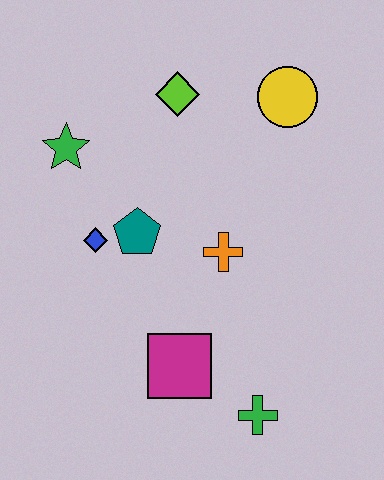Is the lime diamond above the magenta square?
Yes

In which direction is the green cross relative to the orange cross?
The green cross is below the orange cross.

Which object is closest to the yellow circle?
The lime diamond is closest to the yellow circle.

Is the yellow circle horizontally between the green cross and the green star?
No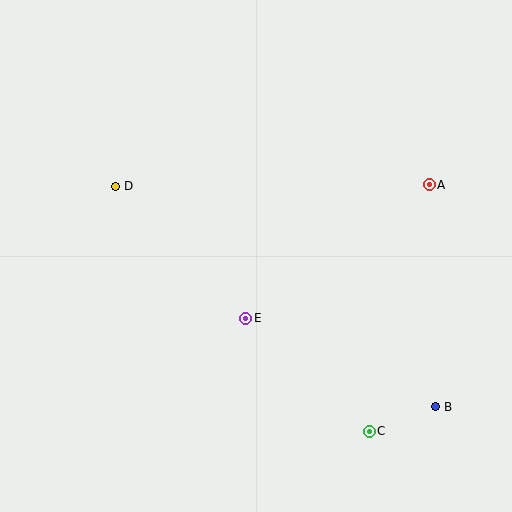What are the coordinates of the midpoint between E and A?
The midpoint between E and A is at (337, 252).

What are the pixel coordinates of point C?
Point C is at (369, 431).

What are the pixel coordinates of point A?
Point A is at (429, 185).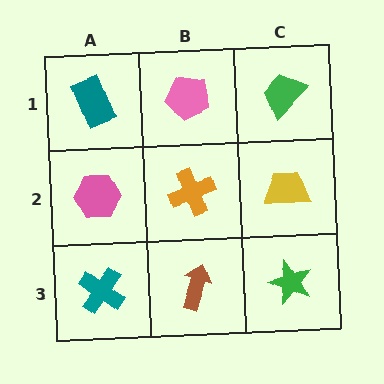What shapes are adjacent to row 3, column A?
A pink hexagon (row 2, column A), a brown arrow (row 3, column B).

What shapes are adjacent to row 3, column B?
An orange cross (row 2, column B), a teal cross (row 3, column A), a green star (row 3, column C).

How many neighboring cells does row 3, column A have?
2.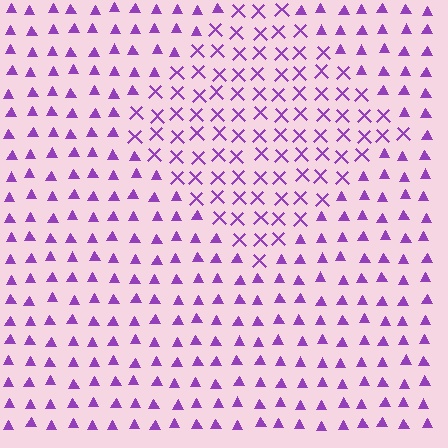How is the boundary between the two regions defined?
The boundary is defined by a change in element shape: X marks inside vs. triangles outside. All elements share the same color and spacing.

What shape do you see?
I see a diamond.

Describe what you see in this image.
The image is filled with small purple elements arranged in a uniform grid. A diamond-shaped region contains X marks, while the surrounding area contains triangles. The boundary is defined purely by the change in element shape.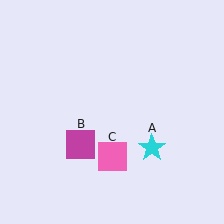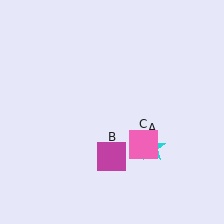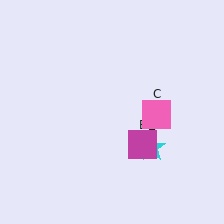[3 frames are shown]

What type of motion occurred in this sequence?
The magenta square (object B), pink square (object C) rotated counterclockwise around the center of the scene.